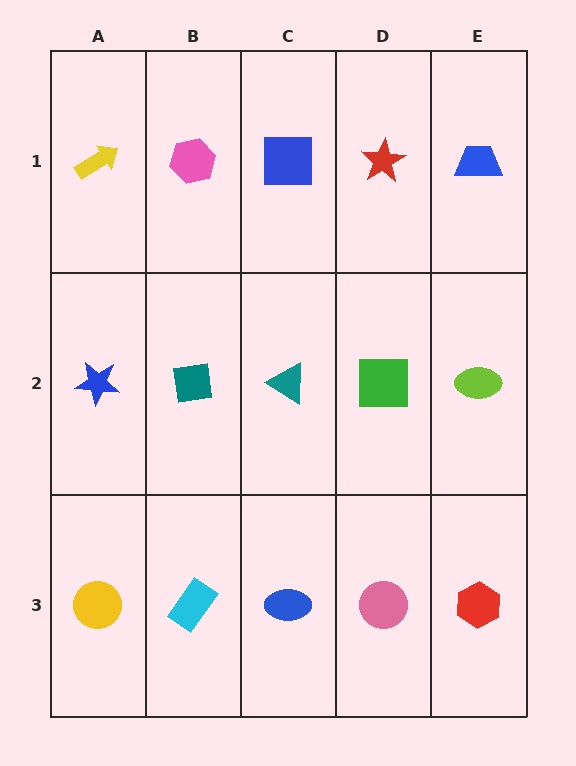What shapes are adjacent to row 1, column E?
A lime ellipse (row 2, column E), a red star (row 1, column D).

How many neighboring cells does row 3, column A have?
2.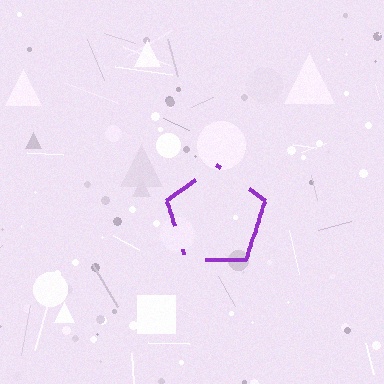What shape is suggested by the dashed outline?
The dashed outline suggests a pentagon.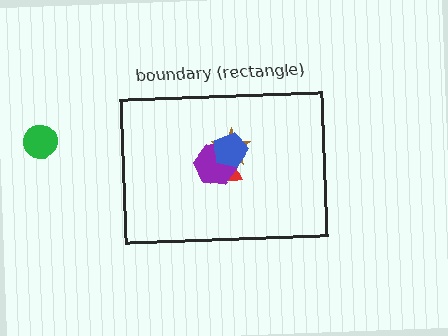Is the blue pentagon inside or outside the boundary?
Inside.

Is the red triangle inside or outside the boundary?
Inside.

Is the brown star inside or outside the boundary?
Inside.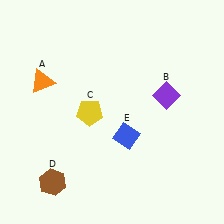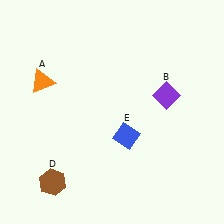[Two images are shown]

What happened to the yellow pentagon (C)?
The yellow pentagon (C) was removed in Image 2. It was in the bottom-left area of Image 1.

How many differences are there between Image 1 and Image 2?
There is 1 difference between the two images.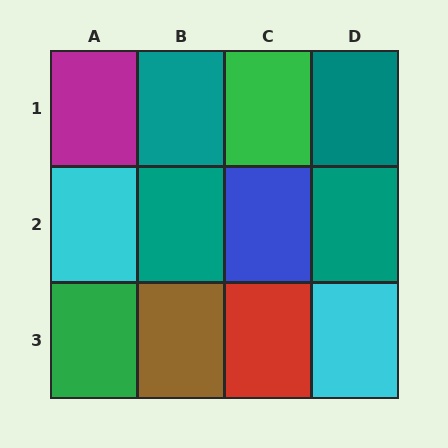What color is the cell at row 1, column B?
Teal.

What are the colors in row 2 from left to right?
Cyan, teal, blue, teal.